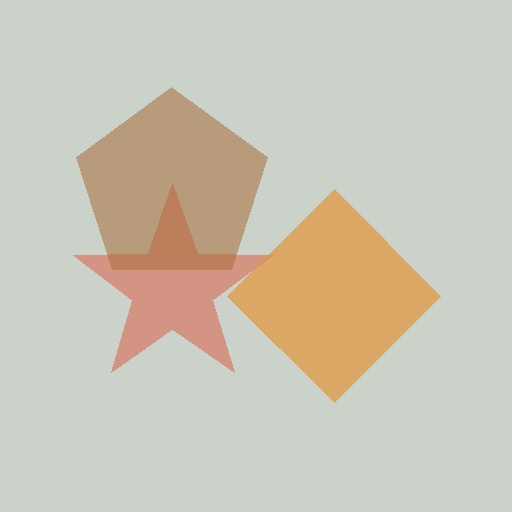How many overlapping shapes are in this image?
There are 3 overlapping shapes in the image.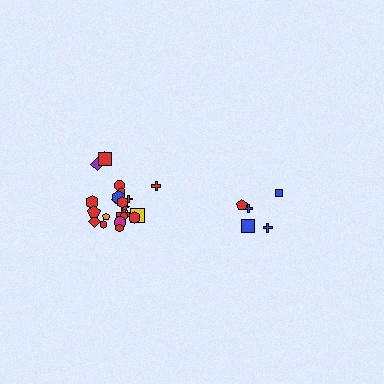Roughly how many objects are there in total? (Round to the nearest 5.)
Roughly 25 objects in total.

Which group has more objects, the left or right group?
The left group.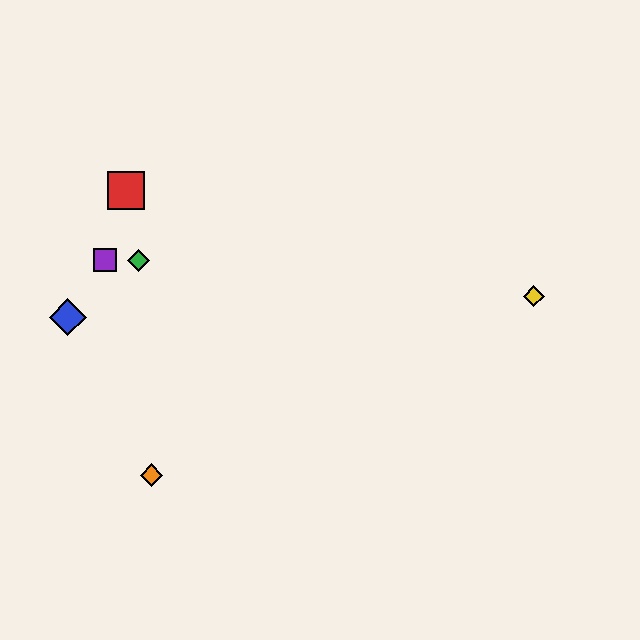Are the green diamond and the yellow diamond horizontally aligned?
No, the green diamond is at y≈260 and the yellow diamond is at y≈296.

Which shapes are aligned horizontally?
The green diamond, the purple square are aligned horizontally.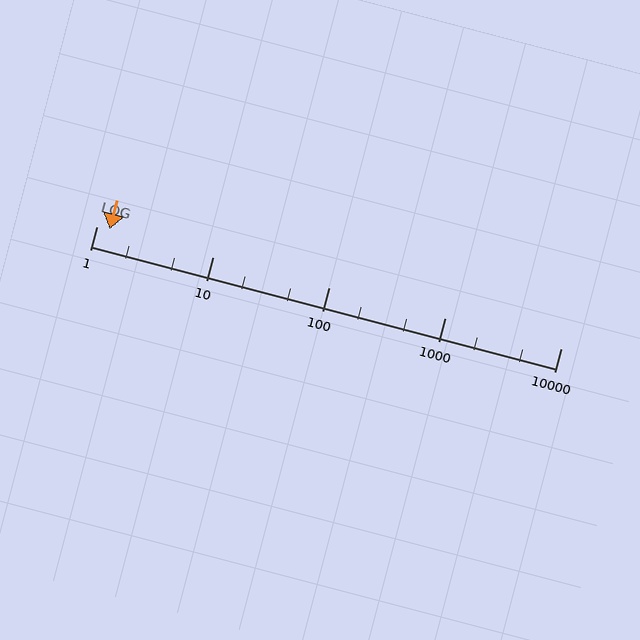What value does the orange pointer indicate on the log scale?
The pointer indicates approximately 1.3.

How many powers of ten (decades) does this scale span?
The scale spans 4 decades, from 1 to 10000.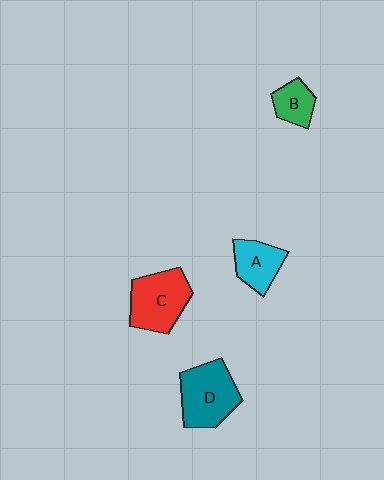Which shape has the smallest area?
Shape B (green).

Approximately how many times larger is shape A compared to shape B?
Approximately 1.3 times.